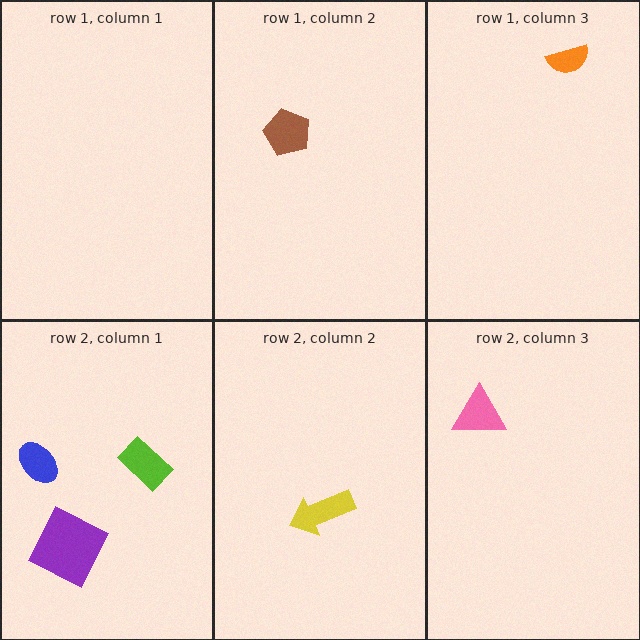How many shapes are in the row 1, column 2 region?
1.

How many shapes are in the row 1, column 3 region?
1.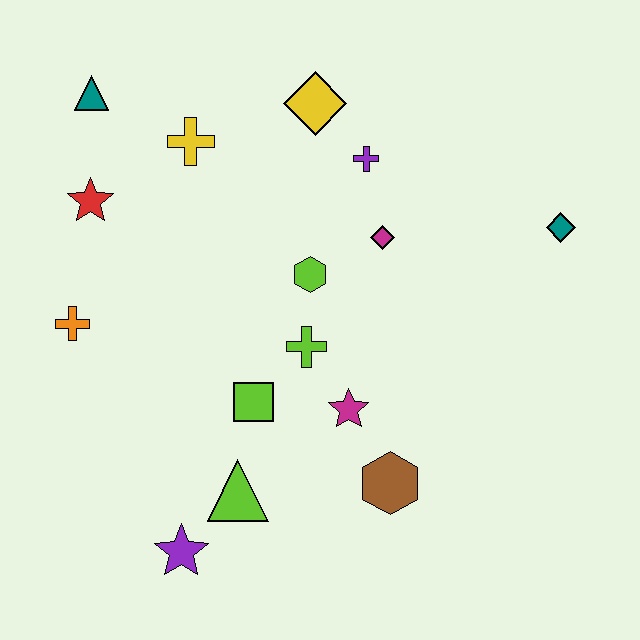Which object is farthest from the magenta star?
The teal triangle is farthest from the magenta star.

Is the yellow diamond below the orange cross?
No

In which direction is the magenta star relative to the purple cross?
The magenta star is below the purple cross.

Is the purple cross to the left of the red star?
No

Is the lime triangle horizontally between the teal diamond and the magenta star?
No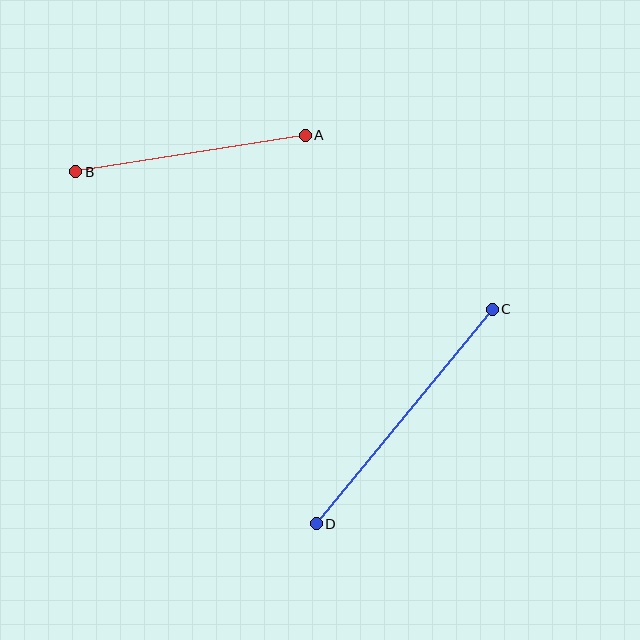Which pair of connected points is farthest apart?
Points C and D are farthest apart.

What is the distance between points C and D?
The distance is approximately 278 pixels.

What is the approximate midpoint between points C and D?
The midpoint is at approximately (404, 416) pixels.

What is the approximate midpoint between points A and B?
The midpoint is at approximately (191, 154) pixels.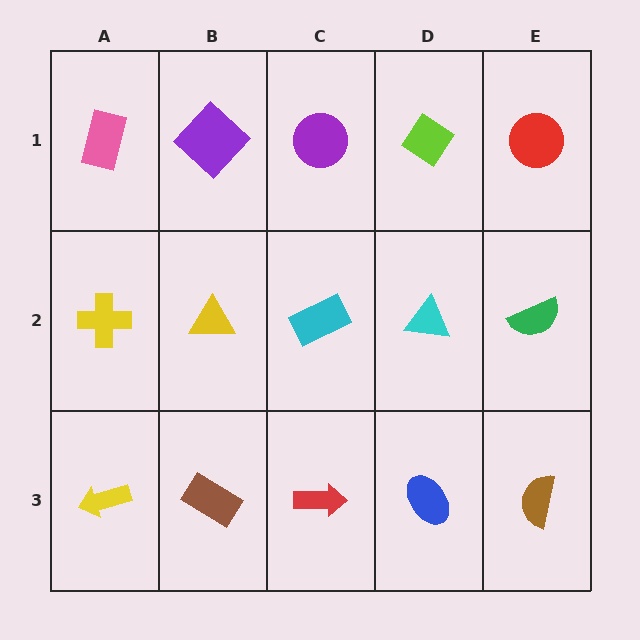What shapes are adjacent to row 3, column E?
A green semicircle (row 2, column E), a blue ellipse (row 3, column D).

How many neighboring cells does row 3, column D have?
3.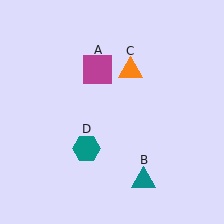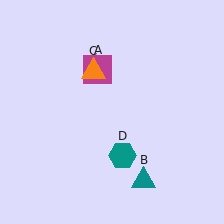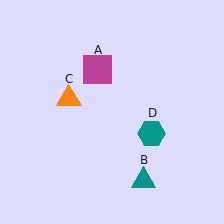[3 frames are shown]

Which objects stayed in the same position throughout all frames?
Magenta square (object A) and teal triangle (object B) remained stationary.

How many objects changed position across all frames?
2 objects changed position: orange triangle (object C), teal hexagon (object D).